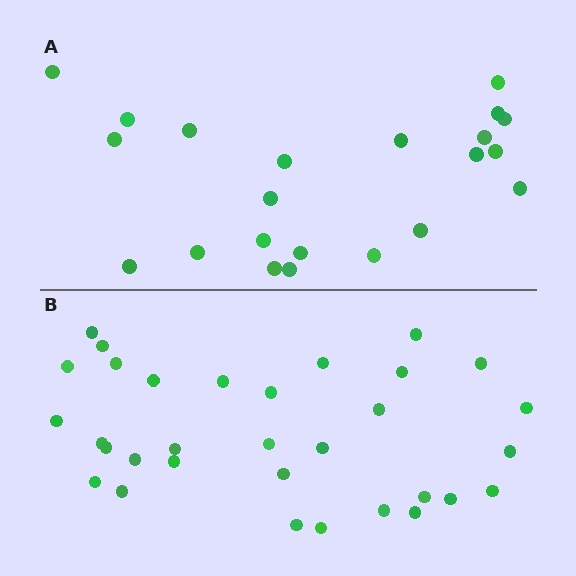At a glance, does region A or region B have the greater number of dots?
Region B (the bottom region) has more dots.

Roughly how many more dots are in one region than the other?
Region B has roughly 10 or so more dots than region A.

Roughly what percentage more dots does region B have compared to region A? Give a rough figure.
About 45% more.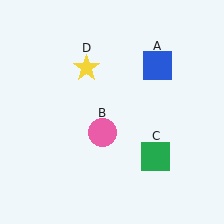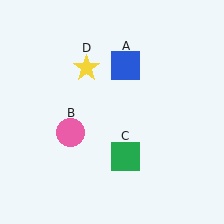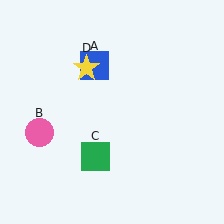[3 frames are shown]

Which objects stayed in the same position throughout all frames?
Yellow star (object D) remained stationary.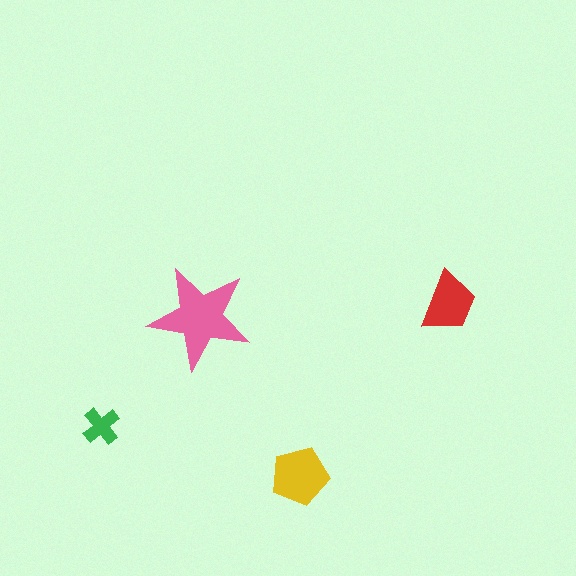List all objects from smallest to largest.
The green cross, the red trapezoid, the yellow pentagon, the pink star.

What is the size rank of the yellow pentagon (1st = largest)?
2nd.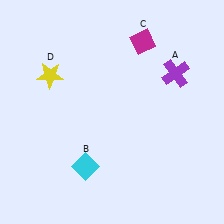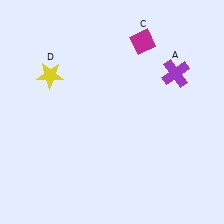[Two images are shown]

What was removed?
The cyan diamond (B) was removed in Image 2.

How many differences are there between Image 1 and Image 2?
There is 1 difference between the two images.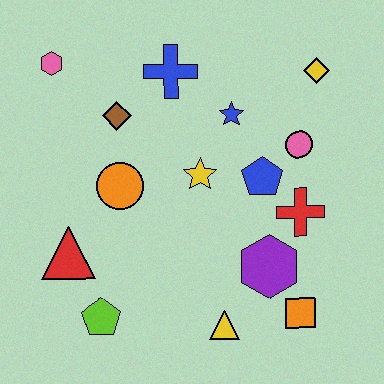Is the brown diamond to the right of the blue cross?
No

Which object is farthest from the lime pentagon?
The yellow diamond is farthest from the lime pentagon.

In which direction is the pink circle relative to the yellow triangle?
The pink circle is above the yellow triangle.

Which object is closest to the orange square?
The purple hexagon is closest to the orange square.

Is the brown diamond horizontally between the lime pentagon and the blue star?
Yes